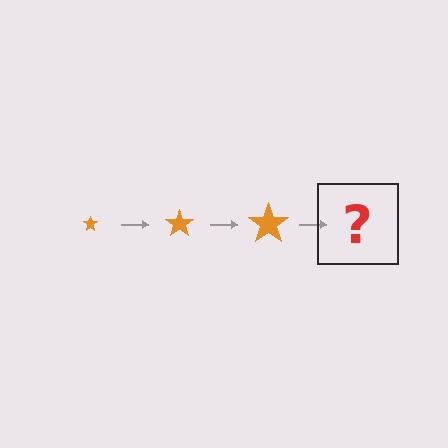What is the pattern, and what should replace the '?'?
The pattern is that the star gets progressively larger each step. The '?' should be an orange star, larger than the previous one.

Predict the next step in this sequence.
The next step is an orange star, larger than the previous one.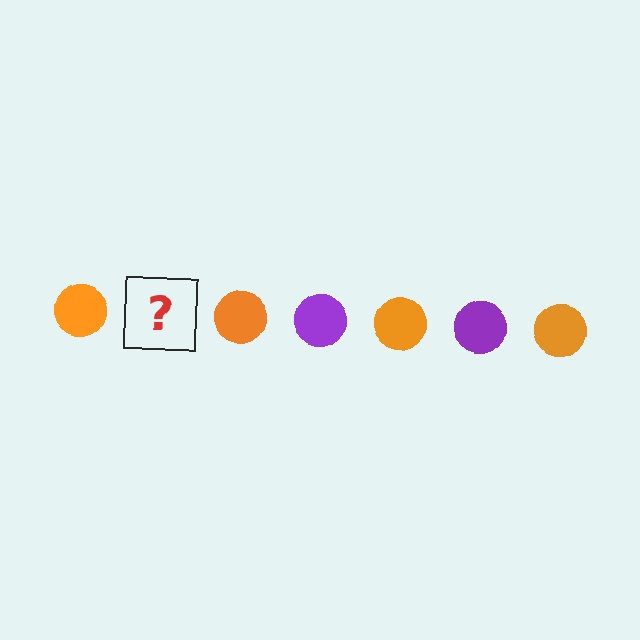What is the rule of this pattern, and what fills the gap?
The rule is that the pattern cycles through orange, purple circles. The gap should be filled with a purple circle.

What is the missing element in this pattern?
The missing element is a purple circle.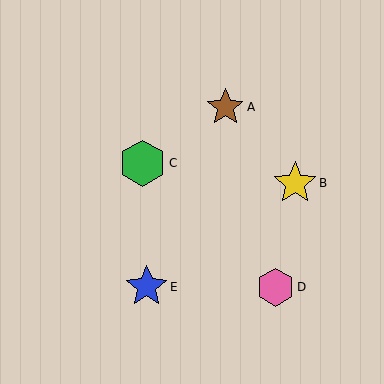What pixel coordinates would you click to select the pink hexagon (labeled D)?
Click at (275, 287) to select the pink hexagon D.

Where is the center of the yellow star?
The center of the yellow star is at (295, 183).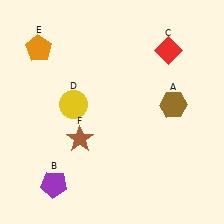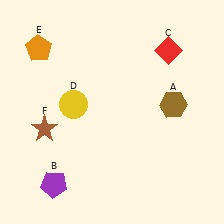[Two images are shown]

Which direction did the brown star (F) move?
The brown star (F) moved left.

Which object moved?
The brown star (F) moved left.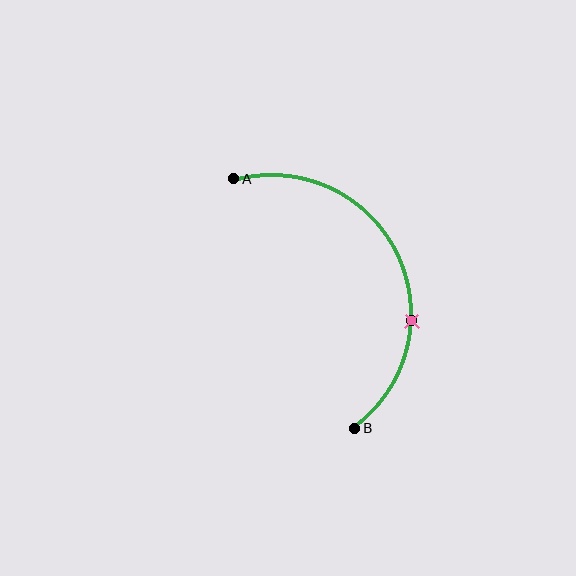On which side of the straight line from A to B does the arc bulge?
The arc bulges to the right of the straight line connecting A and B.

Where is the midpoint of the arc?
The arc midpoint is the point on the curve farthest from the straight line joining A and B. It sits to the right of that line.